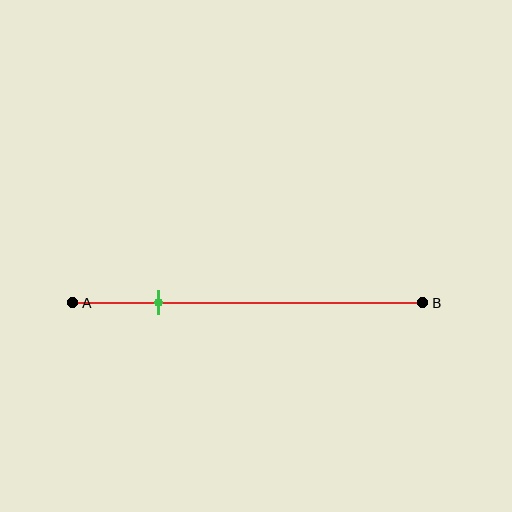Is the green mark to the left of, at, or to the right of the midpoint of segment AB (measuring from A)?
The green mark is to the left of the midpoint of segment AB.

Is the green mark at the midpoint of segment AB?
No, the mark is at about 25% from A, not at the 50% midpoint.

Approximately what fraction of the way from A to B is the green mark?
The green mark is approximately 25% of the way from A to B.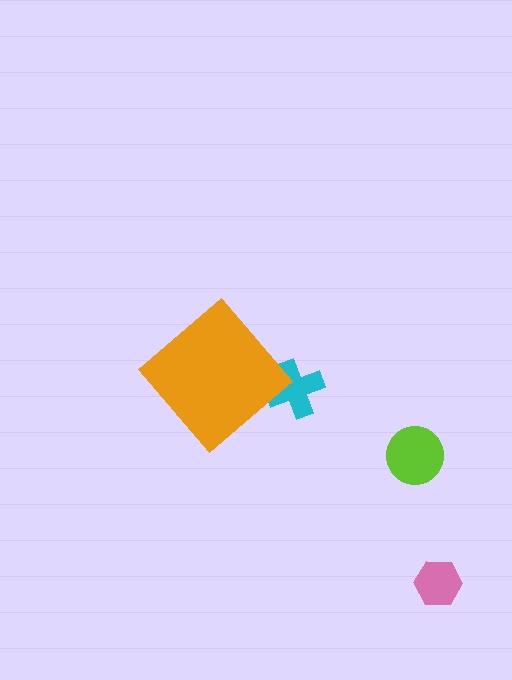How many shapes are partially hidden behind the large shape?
1 shape is partially hidden.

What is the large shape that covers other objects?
An orange diamond.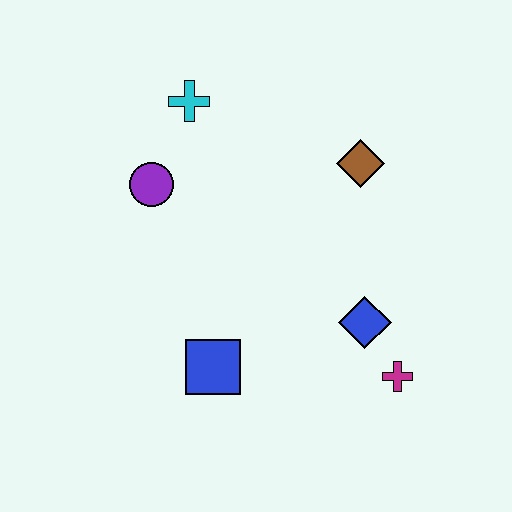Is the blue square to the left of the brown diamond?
Yes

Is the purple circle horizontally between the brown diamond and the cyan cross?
No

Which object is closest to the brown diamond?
The blue diamond is closest to the brown diamond.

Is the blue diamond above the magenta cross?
Yes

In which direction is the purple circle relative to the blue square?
The purple circle is above the blue square.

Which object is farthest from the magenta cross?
The cyan cross is farthest from the magenta cross.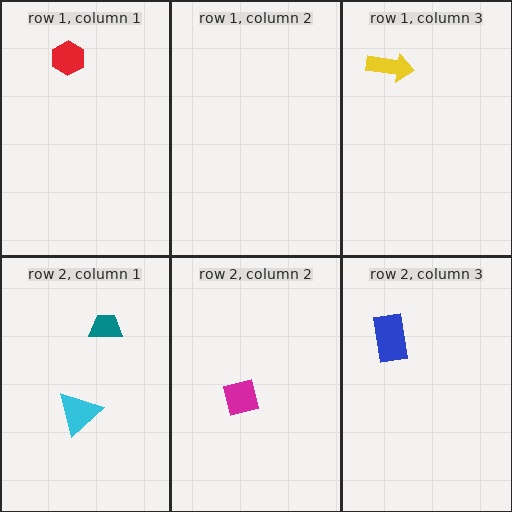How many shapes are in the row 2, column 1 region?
2.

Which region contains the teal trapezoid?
The row 2, column 1 region.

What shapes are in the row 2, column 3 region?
The blue rectangle.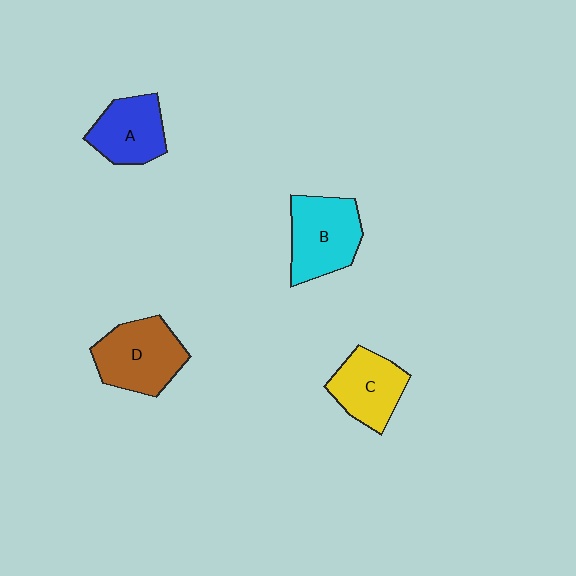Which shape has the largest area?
Shape D (brown).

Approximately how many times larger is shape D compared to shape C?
Approximately 1.2 times.